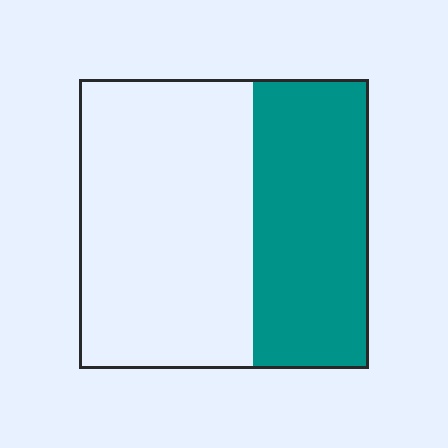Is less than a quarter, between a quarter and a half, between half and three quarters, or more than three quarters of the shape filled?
Between a quarter and a half.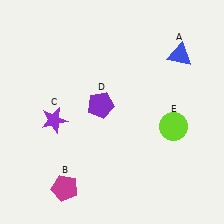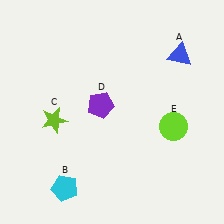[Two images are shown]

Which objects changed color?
B changed from magenta to cyan. C changed from purple to lime.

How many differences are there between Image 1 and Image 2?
There are 2 differences between the two images.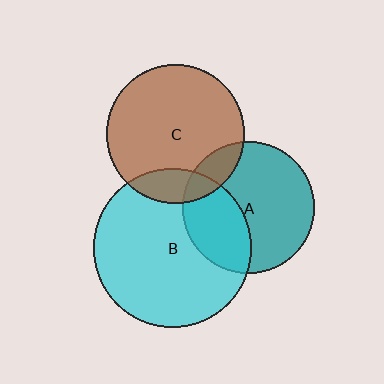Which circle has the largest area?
Circle B (cyan).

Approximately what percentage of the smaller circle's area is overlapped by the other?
Approximately 35%.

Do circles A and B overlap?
Yes.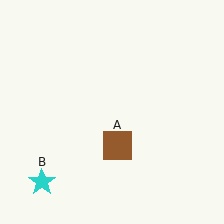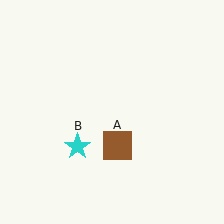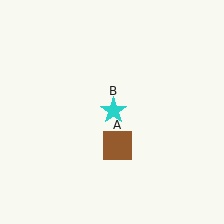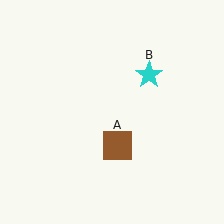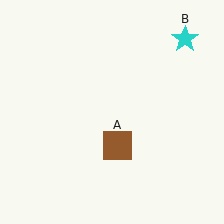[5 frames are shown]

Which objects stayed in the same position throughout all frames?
Brown square (object A) remained stationary.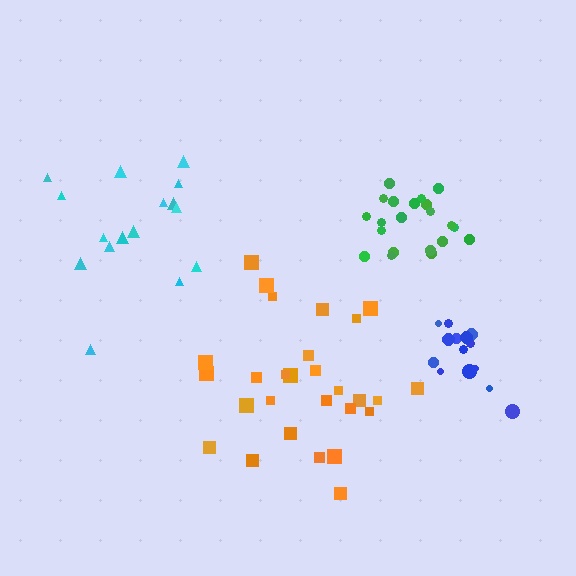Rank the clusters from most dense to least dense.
green, blue, orange, cyan.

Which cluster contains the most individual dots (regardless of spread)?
Orange (28).